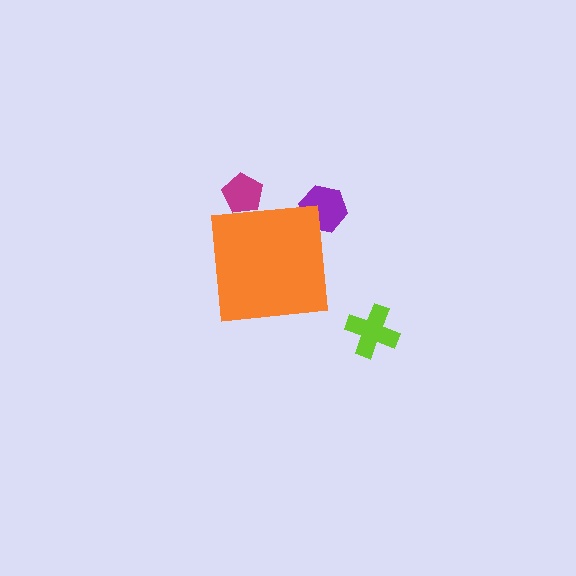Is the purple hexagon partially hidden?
Yes, the purple hexagon is partially hidden behind the orange square.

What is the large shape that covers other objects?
An orange square.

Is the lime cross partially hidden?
No, the lime cross is fully visible.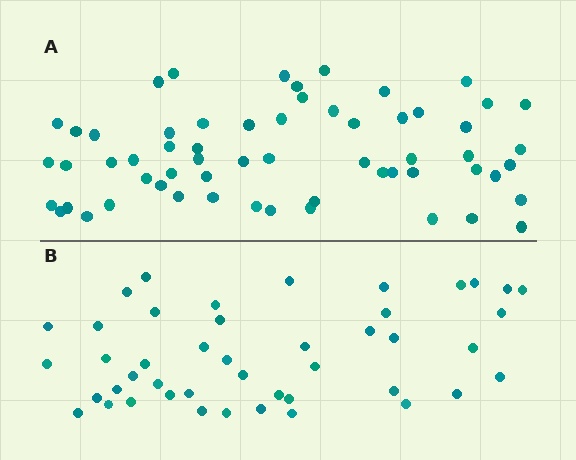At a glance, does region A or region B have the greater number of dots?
Region A (the top region) has more dots.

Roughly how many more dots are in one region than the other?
Region A has approximately 15 more dots than region B.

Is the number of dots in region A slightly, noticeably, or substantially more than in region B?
Region A has noticeably more, but not dramatically so. The ratio is roughly 1.3 to 1.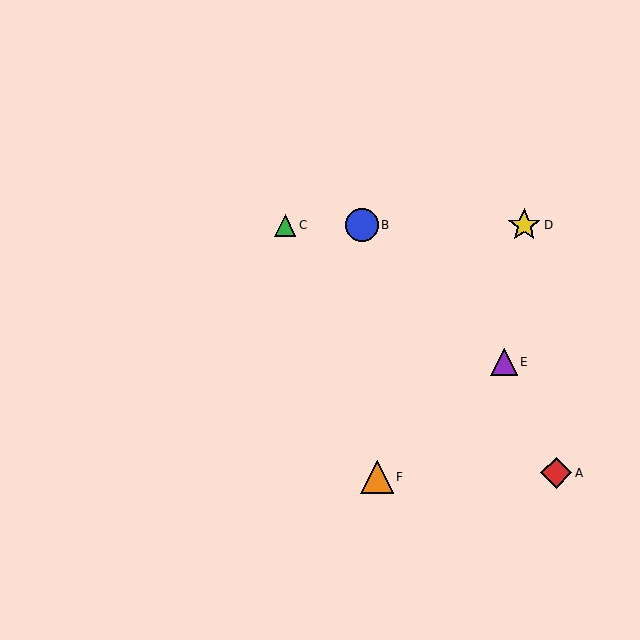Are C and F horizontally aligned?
No, C is at y≈225 and F is at y≈477.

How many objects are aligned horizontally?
3 objects (B, C, D) are aligned horizontally.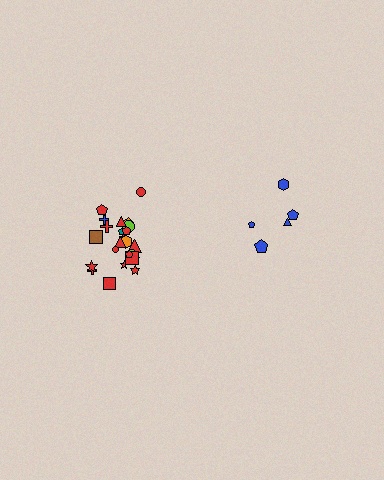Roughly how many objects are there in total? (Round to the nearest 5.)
Roughly 30 objects in total.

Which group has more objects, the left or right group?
The left group.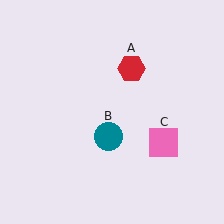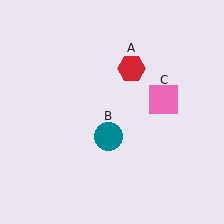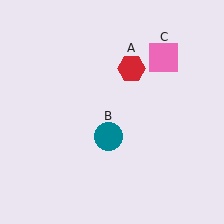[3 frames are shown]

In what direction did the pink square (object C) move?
The pink square (object C) moved up.